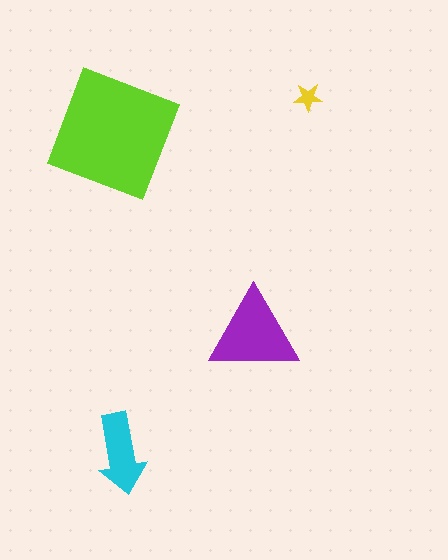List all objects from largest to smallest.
The lime square, the purple triangle, the cyan arrow, the yellow star.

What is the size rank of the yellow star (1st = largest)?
4th.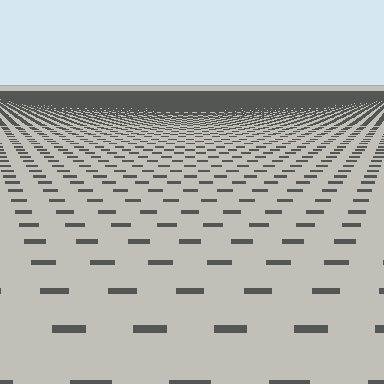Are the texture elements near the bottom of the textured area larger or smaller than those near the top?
Larger. Near the bottom, elements are closer to the viewer and appear at a bigger on-screen size.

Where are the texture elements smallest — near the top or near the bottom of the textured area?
Near the top.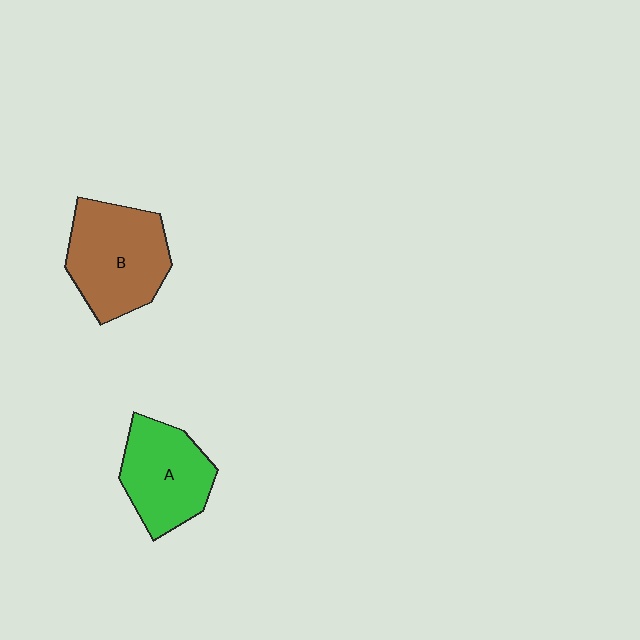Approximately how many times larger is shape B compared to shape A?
Approximately 1.2 times.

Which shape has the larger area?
Shape B (brown).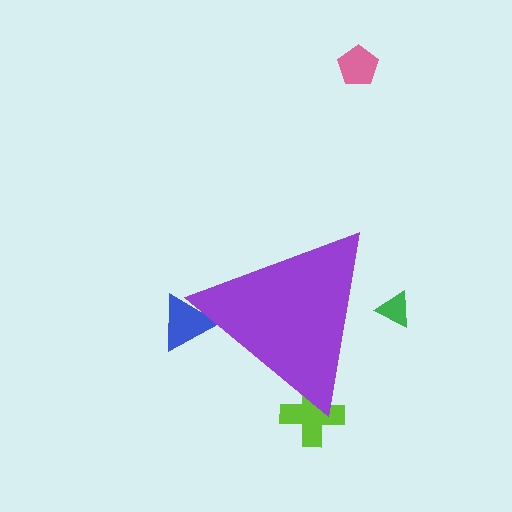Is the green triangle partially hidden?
Yes, the green triangle is partially hidden behind the purple triangle.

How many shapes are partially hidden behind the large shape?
3 shapes are partially hidden.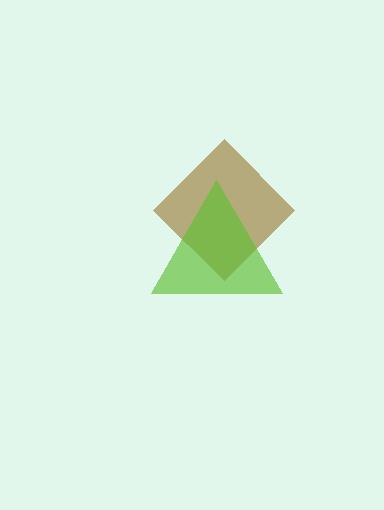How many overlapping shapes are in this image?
There are 2 overlapping shapes in the image.